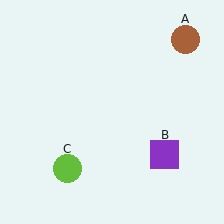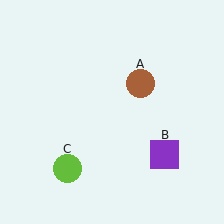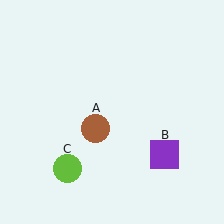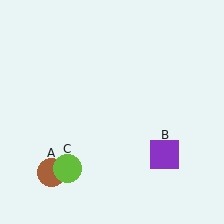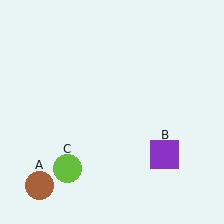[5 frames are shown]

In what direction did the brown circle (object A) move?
The brown circle (object A) moved down and to the left.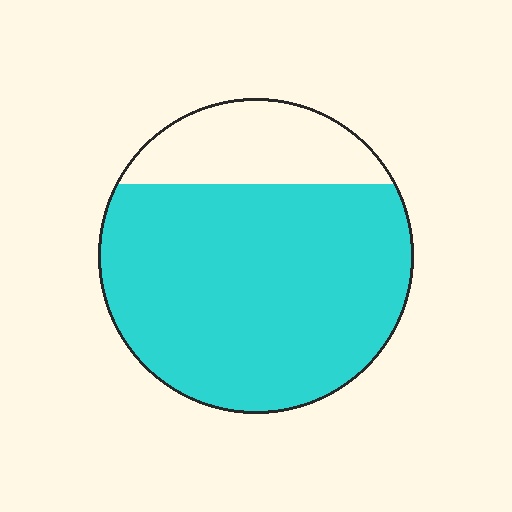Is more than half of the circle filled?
Yes.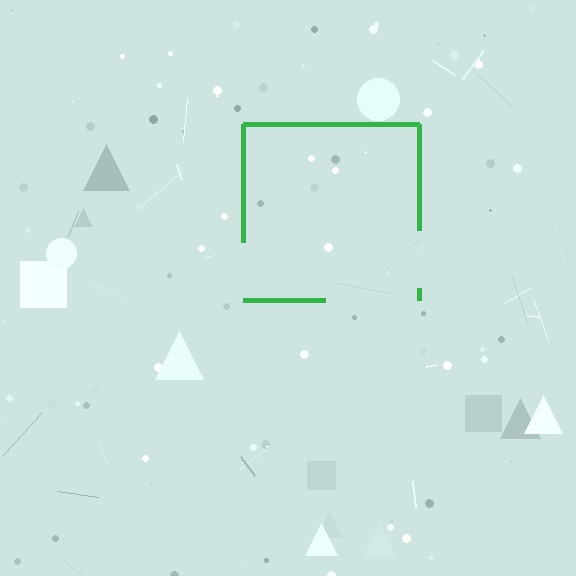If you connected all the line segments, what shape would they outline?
They would outline a square.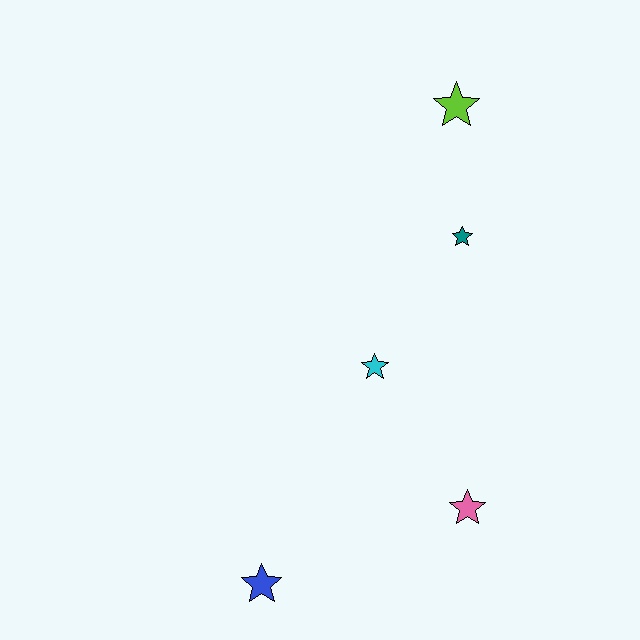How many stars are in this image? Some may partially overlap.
There are 5 stars.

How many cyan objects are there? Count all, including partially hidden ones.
There is 1 cyan object.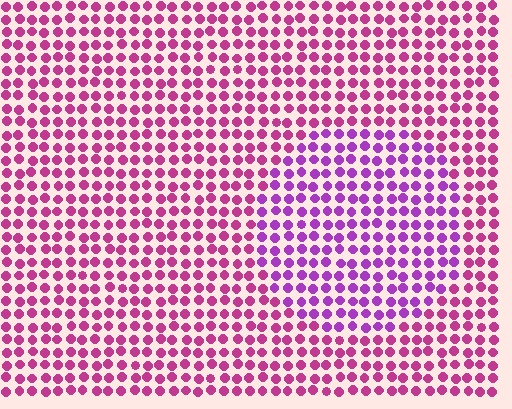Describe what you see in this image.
The image is filled with small magenta elements in a uniform arrangement. A circle-shaped region is visible where the elements are tinted to a slightly different hue, forming a subtle color boundary.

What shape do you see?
I see a circle.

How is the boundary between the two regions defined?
The boundary is defined purely by a slight shift in hue (about 32 degrees). Spacing, size, and orientation are identical on both sides.